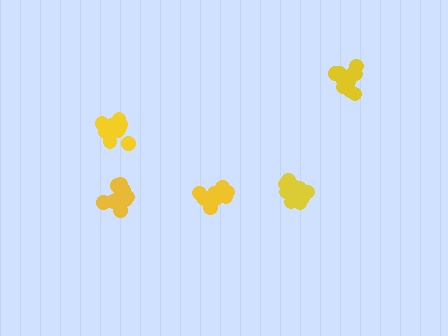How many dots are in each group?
Group 1: 17 dots, Group 2: 13 dots, Group 3: 12 dots, Group 4: 14 dots, Group 5: 15 dots (71 total).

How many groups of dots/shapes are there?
There are 5 groups.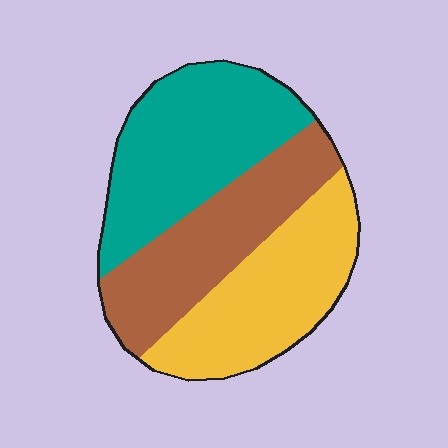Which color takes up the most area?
Teal, at roughly 35%.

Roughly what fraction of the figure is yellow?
Yellow takes up between a sixth and a third of the figure.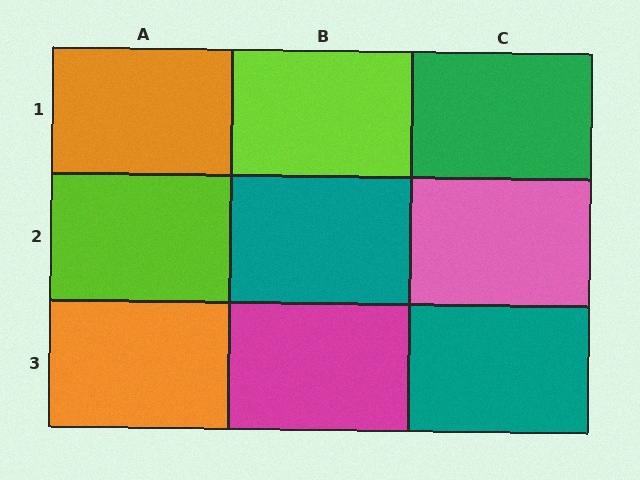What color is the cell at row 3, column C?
Teal.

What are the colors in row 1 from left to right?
Orange, lime, green.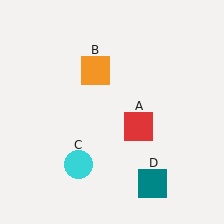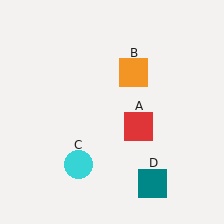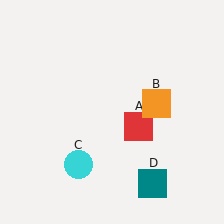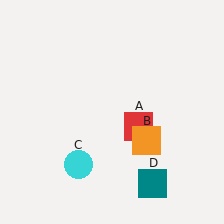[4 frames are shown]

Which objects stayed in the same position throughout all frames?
Red square (object A) and cyan circle (object C) and teal square (object D) remained stationary.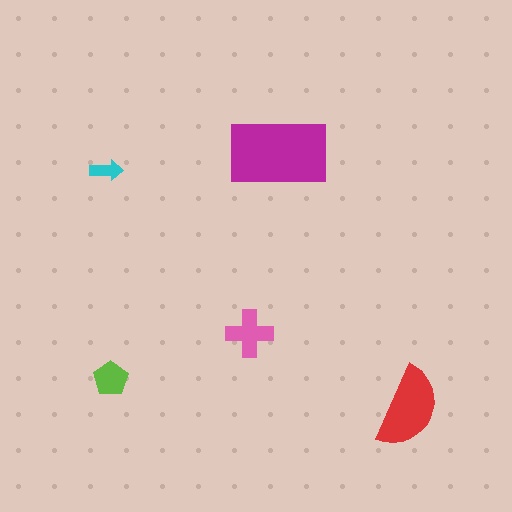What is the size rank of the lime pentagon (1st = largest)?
4th.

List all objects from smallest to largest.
The cyan arrow, the lime pentagon, the pink cross, the red semicircle, the magenta rectangle.